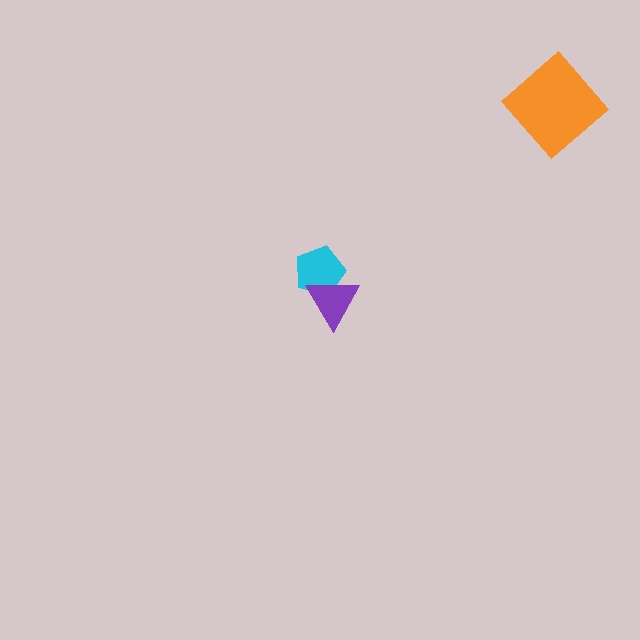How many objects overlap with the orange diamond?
0 objects overlap with the orange diamond.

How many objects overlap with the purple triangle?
1 object overlaps with the purple triangle.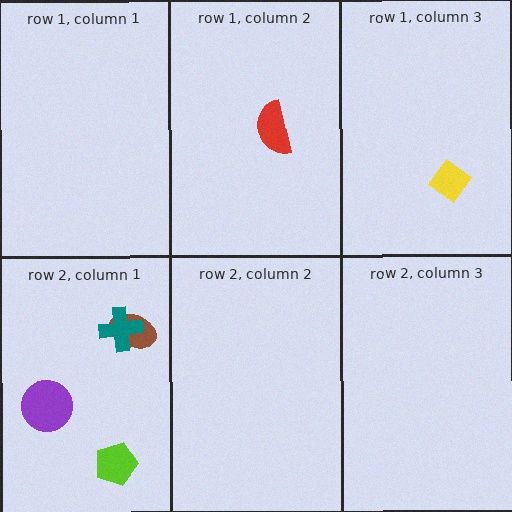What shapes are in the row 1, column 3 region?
The yellow diamond.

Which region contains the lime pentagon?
The row 2, column 1 region.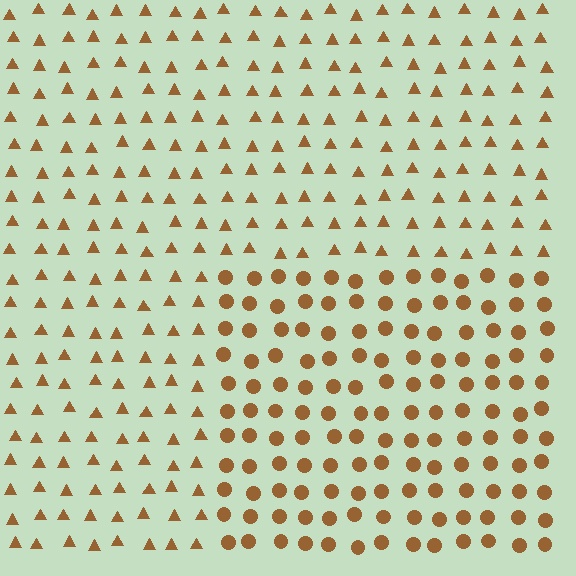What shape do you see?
I see a rectangle.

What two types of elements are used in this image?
The image uses circles inside the rectangle region and triangles outside it.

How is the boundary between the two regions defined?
The boundary is defined by a change in element shape: circles inside vs. triangles outside. All elements share the same color and spacing.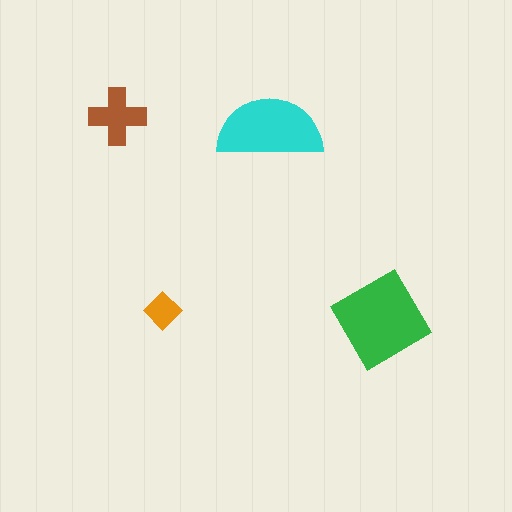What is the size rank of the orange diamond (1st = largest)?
4th.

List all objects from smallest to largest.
The orange diamond, the brown cross, the cyan semicircle, the green diamond.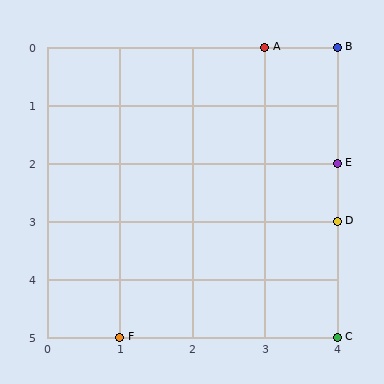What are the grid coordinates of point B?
Point B is at grid coordinates (4, 0).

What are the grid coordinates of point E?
Point E is at grid coordinates (4, 2).